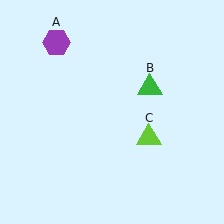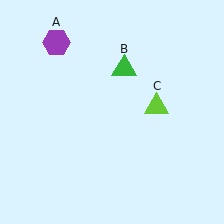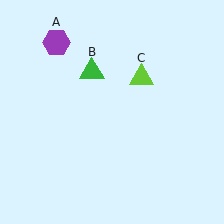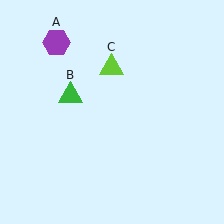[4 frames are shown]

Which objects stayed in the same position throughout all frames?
Purple hexagon (object A) remained stationary.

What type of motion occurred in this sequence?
The green triangle (object B), lime triangle (object C) rotated counterclockwise around the center of the scene.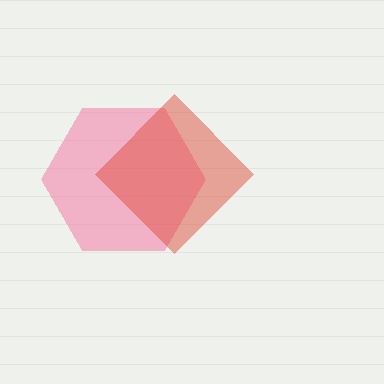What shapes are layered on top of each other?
The layered shapes are: a pink hexagon, a red diamond.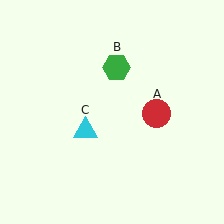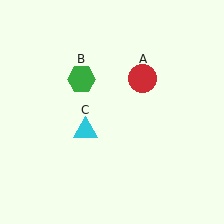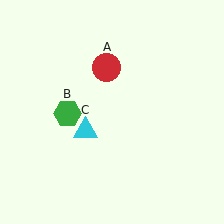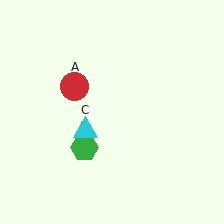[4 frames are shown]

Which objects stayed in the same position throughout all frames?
Cyan triangle (object C) remained stationary.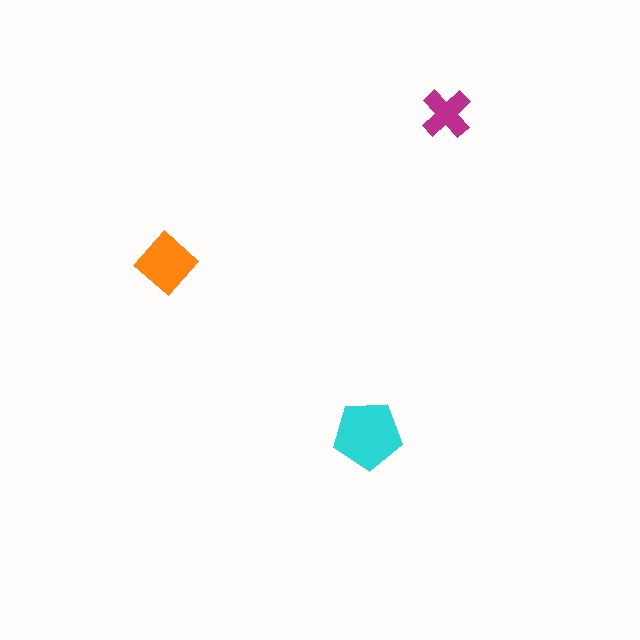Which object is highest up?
The magenta cross is topmost.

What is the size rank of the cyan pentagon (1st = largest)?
1st.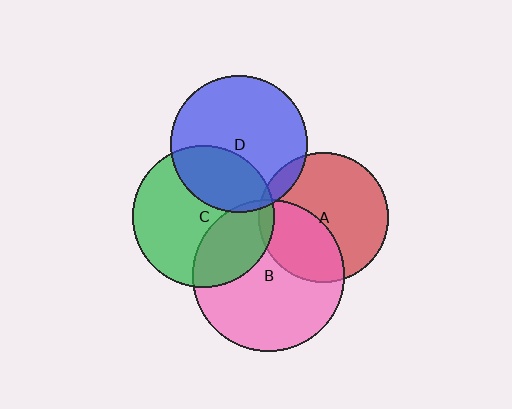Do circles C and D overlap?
Yes.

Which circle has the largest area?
Circle B (pink).